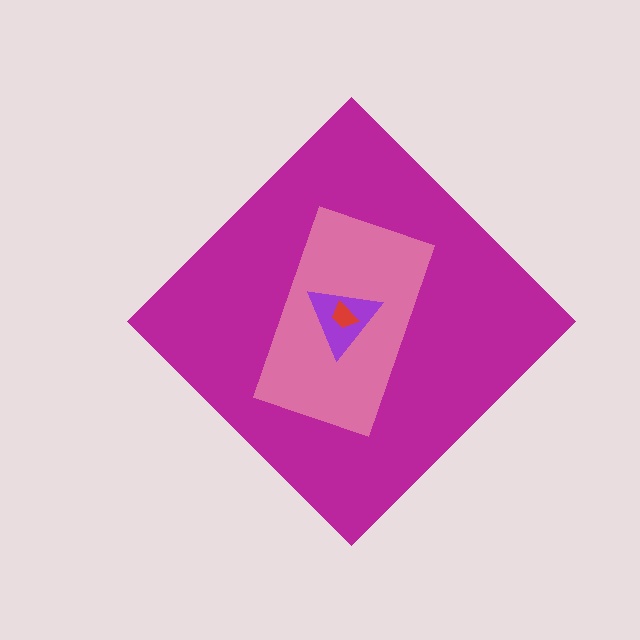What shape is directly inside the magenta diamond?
The pink rectangle.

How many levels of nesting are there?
4.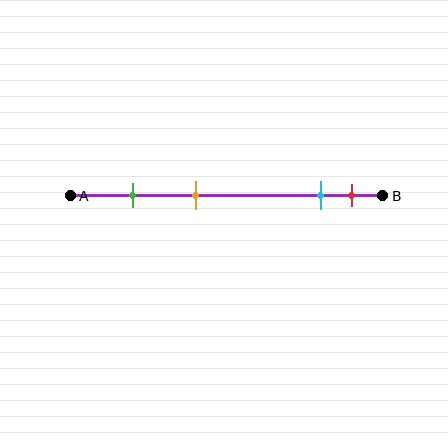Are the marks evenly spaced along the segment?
No, the marks are not evenly spaced.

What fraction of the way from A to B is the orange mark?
The orange mark is approximately 40% (0.4) of the way from A to B.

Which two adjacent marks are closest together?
The cyan and red marks are the closest adjacent pair.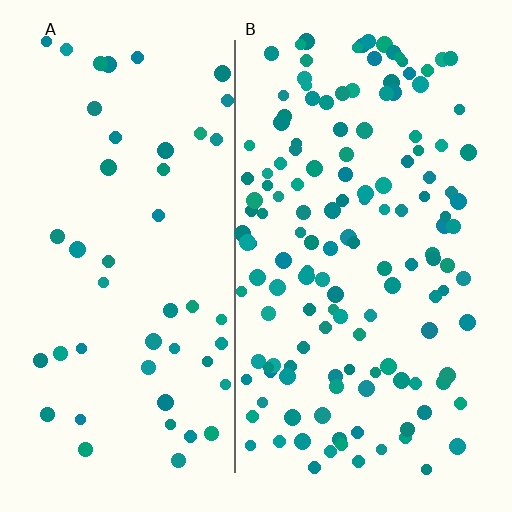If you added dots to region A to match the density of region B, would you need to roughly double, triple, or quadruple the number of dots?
Approximately triple.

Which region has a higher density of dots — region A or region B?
B (the right).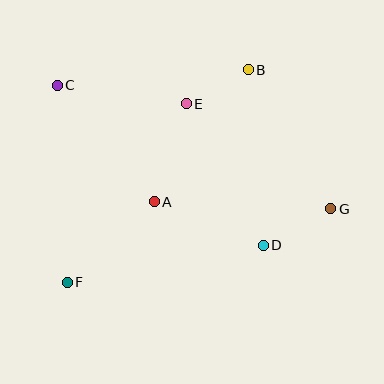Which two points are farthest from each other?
Points C and G are farthest from each other.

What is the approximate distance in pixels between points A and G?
The distance between A and G is approximately 177 pixels.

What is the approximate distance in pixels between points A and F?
The distance between A and F is approximately 118 pixels.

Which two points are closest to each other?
Points B and E are closest to each other.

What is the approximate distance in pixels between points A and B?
The distance between A and B is approximately 162 pixels.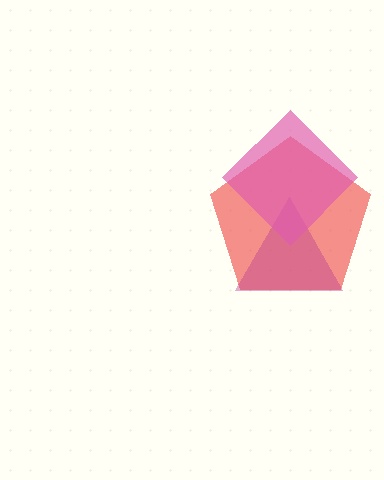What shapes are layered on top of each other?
The layered shapes are: a red pentagon, a magenta triangle, a pink diamond.